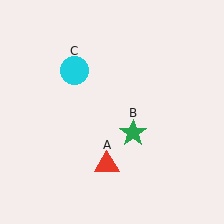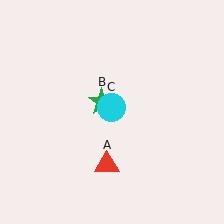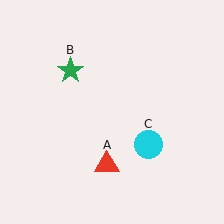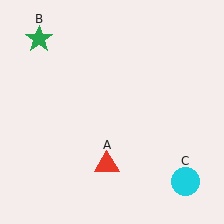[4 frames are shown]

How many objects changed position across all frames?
2 objects changed position: green star (object B), cyan circle (object C).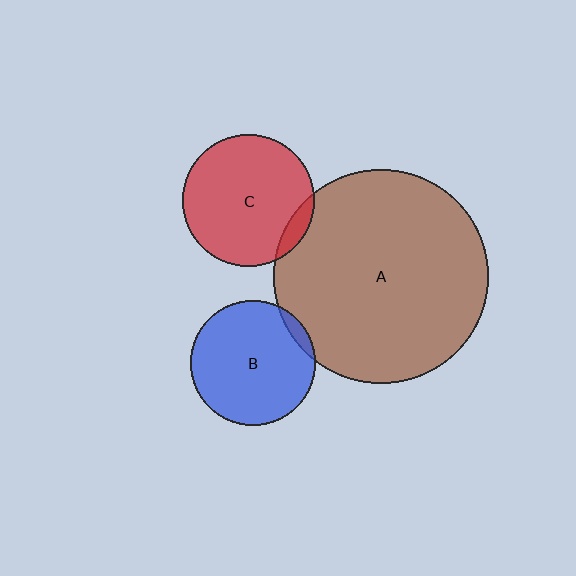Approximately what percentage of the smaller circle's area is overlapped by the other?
Approximately 5%.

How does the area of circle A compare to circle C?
Approximately 2.6 times.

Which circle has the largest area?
Circle A (brown).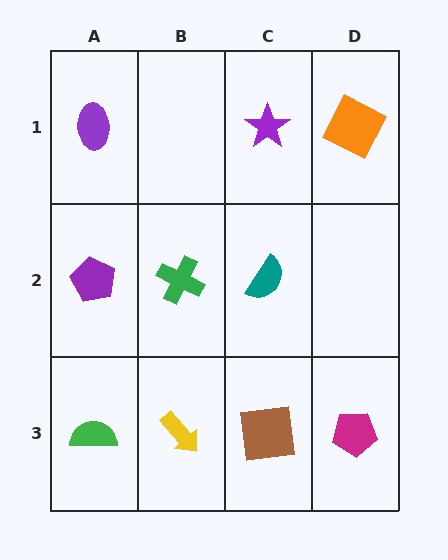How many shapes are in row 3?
4 shapes.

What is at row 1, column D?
An orange square.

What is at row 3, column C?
A brown square.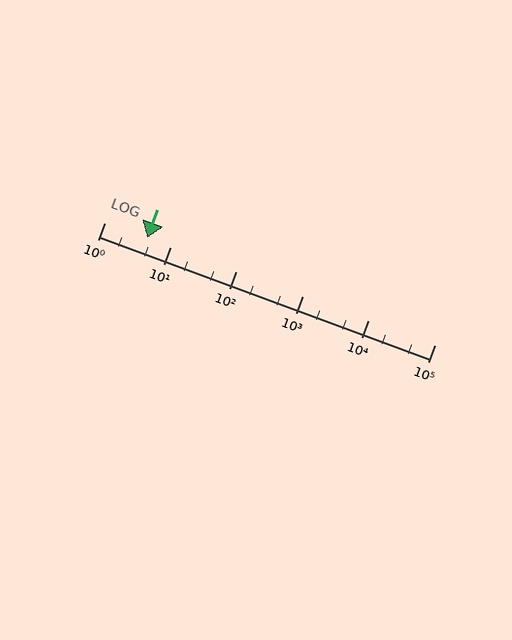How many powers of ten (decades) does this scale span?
The scale spans 5 decades, from 1 to 100000.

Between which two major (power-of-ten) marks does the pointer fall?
The pointer is between 1 and 10.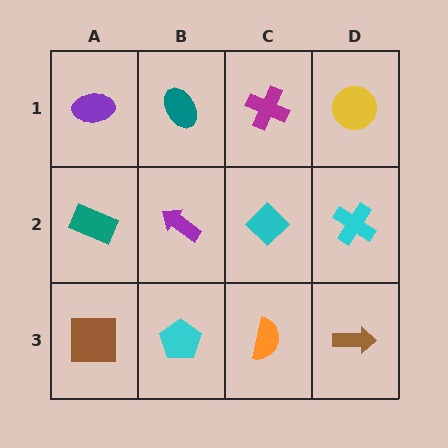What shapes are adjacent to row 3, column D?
A cyan cross (row 2, column D), an orange semicircle (row 3, column C).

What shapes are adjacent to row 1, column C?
A cyan diamond (row 2, column C), a teal ellipse (row 1, column B), a yellow circle (row 1, column D).